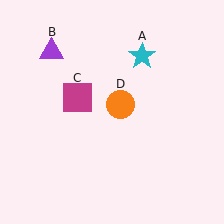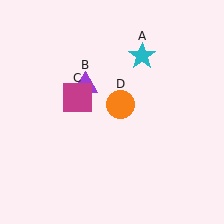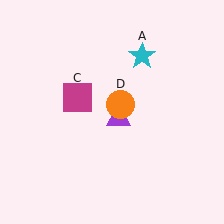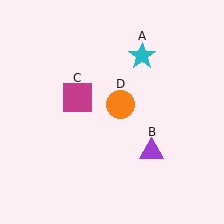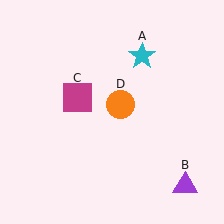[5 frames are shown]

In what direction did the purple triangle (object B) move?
The purple triangle (object B) moved down and to the right.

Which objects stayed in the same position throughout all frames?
Cyan star (object A) and magenta square (object C) and orange circle (object D) remained stationary.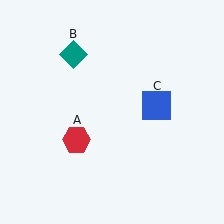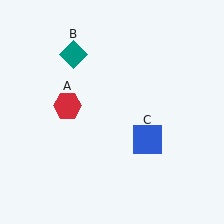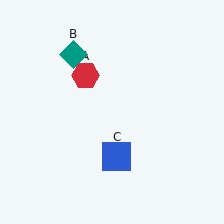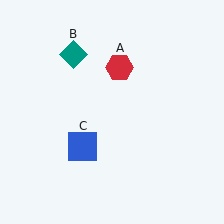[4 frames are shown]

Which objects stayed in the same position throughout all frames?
Teal diamond (object B) remained stationary.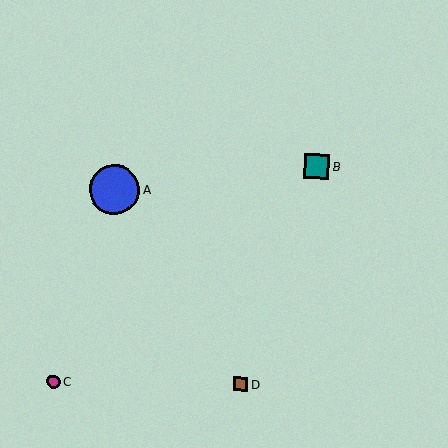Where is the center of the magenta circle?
The center of the magenta circle is at (53, 381).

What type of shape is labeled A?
Shape A is a blue circle.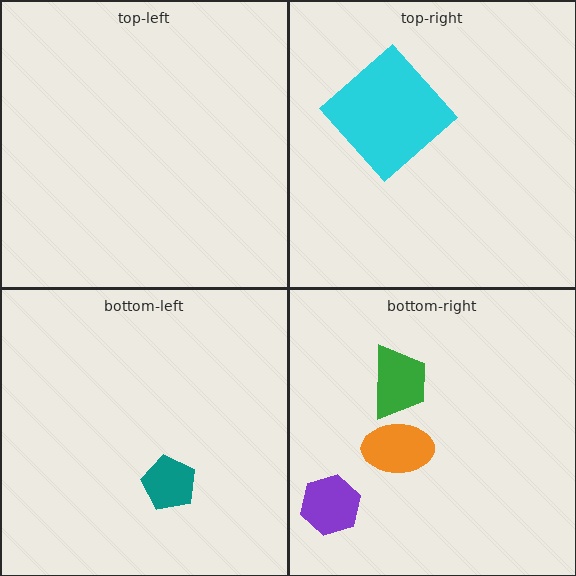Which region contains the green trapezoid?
The bottom-right region.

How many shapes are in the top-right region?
1.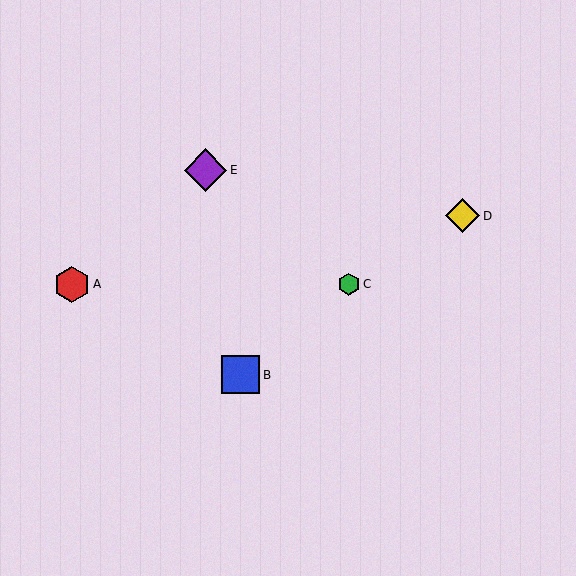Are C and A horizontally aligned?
Yes, both are at y≈284.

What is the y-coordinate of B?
Object B is at y≈375.